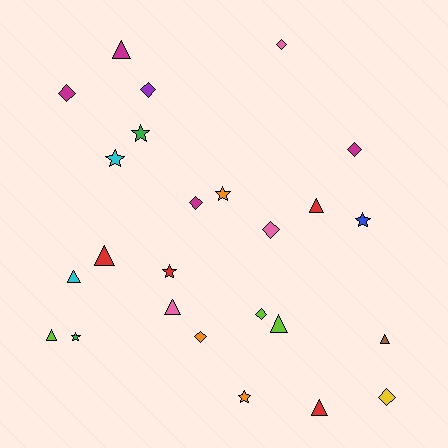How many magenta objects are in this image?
There are 4 magenta objects.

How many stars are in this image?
There are 7 stars.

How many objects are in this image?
There are 25 objects.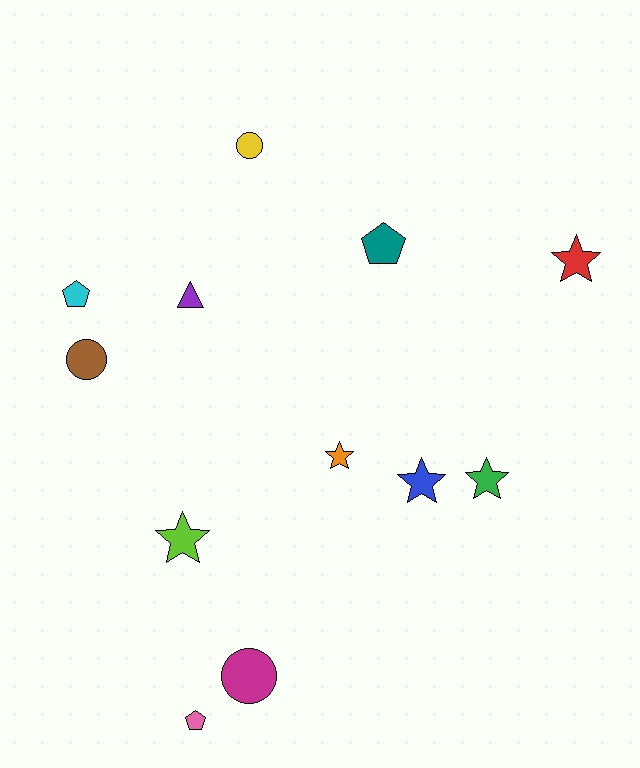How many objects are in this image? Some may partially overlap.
There are 12 objects.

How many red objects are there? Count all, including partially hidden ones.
There is 1 red object.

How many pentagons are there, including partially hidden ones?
There are 3 pentagons.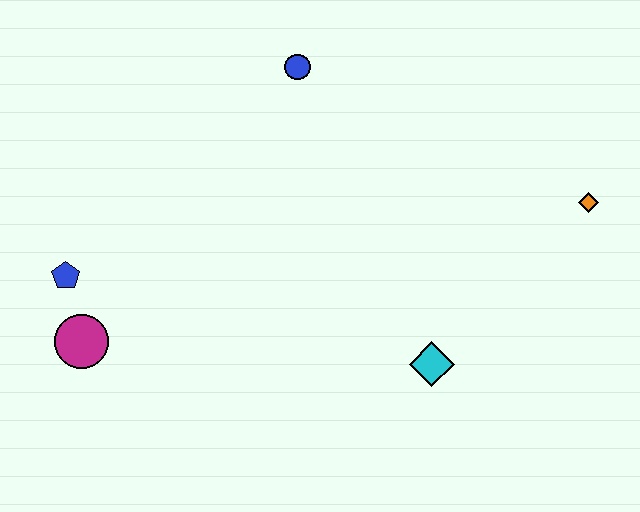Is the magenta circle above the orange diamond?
No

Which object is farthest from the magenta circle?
The orange diamond is farthest from the magenta circle.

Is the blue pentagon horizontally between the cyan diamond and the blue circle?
No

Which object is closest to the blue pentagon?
The magenta circle is closest to the blue pentagon.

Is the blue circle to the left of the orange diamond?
Yes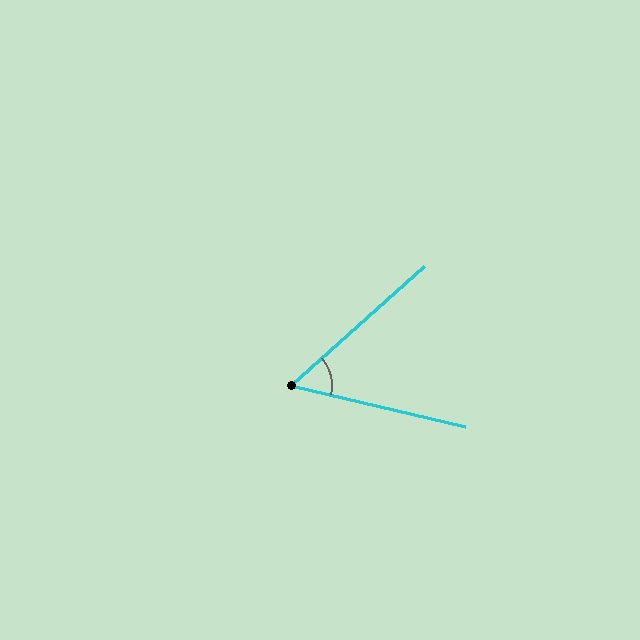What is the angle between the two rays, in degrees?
Approximately 55 degrees.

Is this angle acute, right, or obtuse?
It is acute.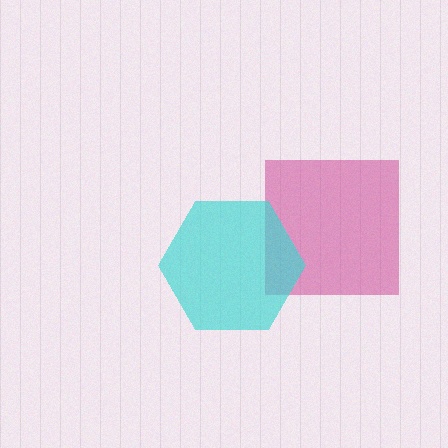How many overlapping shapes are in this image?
There are 2 overlapping shapes in the image.